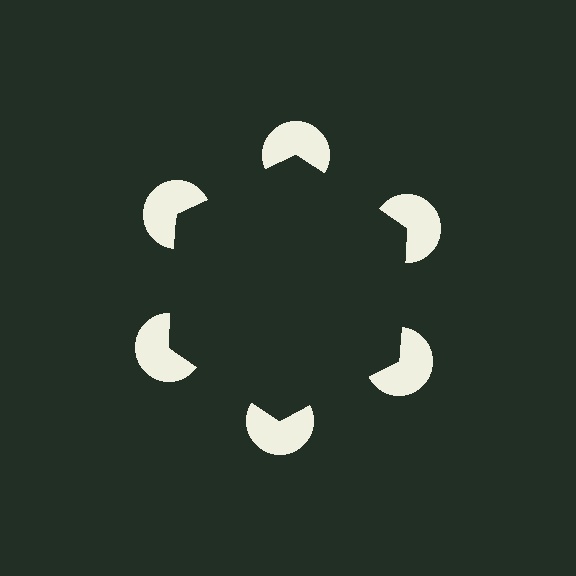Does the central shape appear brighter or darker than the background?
It typically appears slightly darker than the background, even though no actual brightness change is drawn.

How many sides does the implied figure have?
6 sides.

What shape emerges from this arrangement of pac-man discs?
An illusory hexagon — its edges are inferred from the aligned wedge cuts in the pac-man discs, not physically drawn.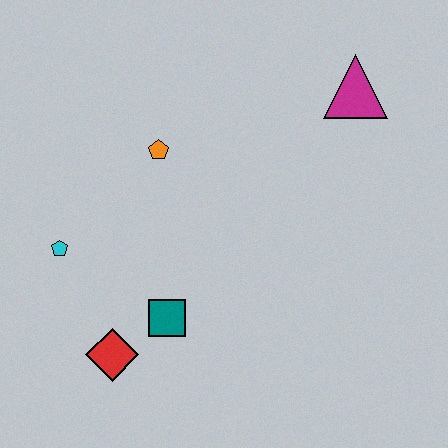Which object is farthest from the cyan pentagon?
The magenta triangle is farthest from the cyan pentagon.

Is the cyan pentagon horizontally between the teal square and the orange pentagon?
No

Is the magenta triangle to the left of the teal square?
No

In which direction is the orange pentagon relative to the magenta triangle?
The orange pentagon is to the left of the magenta triangle.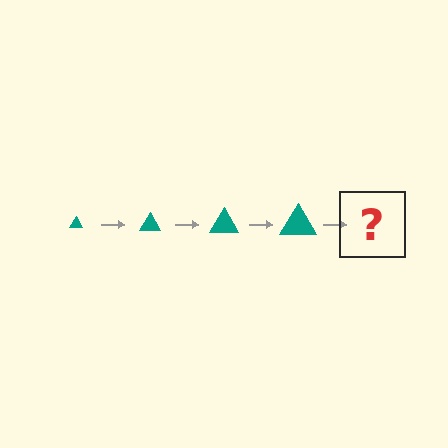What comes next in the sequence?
The next element should be a teal triangle, larger than the previous one.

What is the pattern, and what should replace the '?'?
The pattern is that the triangle gets progressively larger each step. The '?' should be a teal triangle, larger than the previous one.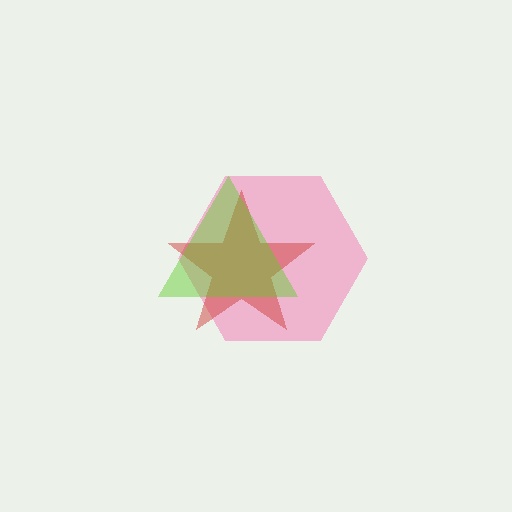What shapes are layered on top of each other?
The layered shapes are: a pink hexagon, a red star, a lime triangle.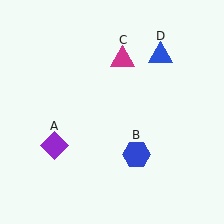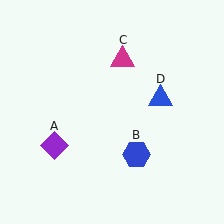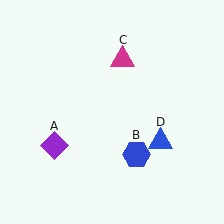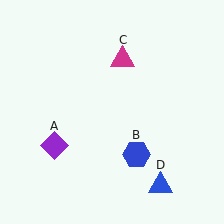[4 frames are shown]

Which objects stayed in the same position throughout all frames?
Purple diamond (object A) and blue hexagon (object B) and magenta triangle (object C) remained stationary.